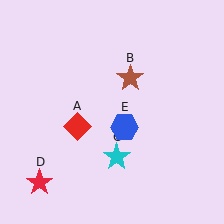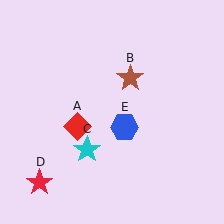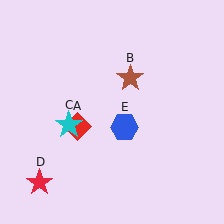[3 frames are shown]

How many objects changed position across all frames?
1 object changed position: cyan star (object C).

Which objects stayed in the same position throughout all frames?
Red diamond (object A) and brown star (object B) and red star (object D) and blue hexagon (object E) remained stationary.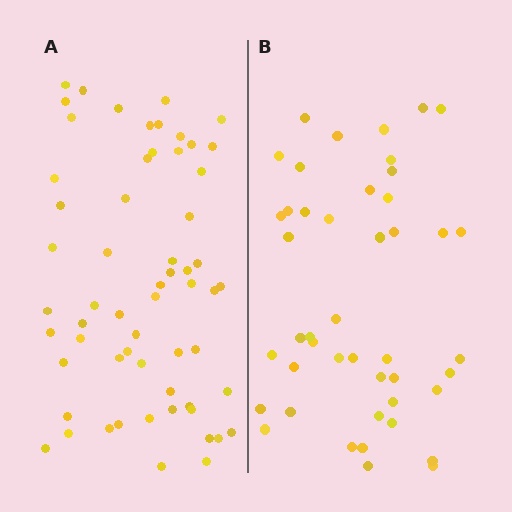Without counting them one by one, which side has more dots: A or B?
Region A (the left region) has more dots.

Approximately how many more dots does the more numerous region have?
Region A has approximately 15 more dots than region B.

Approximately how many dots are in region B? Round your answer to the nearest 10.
About 40 dots. (The exact count is 45, which rounds to 40.)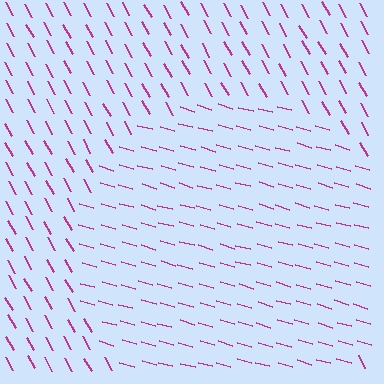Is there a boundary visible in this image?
Yes, there is a texture boundary formed by a change in line orientation.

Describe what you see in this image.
The image is filled with small magenta line segments. A circle region in the image has lines oriented differently from the surrounding lines, creating a visible texture boundary.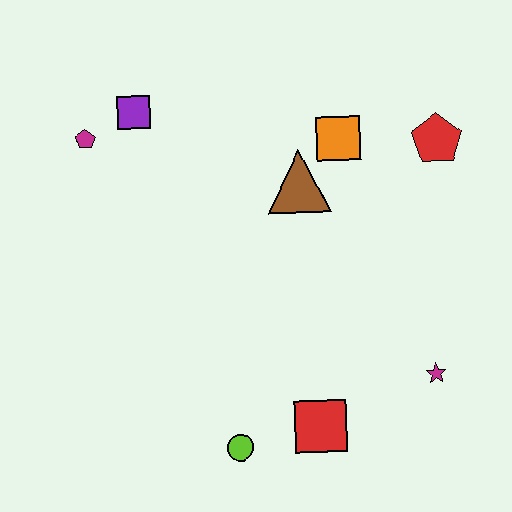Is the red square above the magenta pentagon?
No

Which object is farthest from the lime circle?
The red pentagon is farthest from the lime circle.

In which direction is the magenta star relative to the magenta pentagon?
The magenta star is to the right of the magenta pentagon.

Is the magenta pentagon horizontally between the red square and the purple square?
No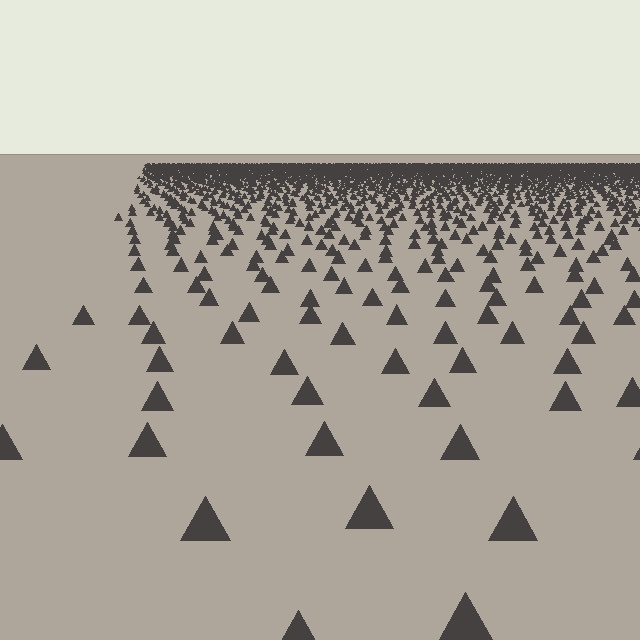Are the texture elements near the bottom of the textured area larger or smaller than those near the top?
Larger. Near the bottom, elements are closer to the viewer and appear at a bigger on-screen size.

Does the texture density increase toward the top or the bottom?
Density increases toward the top.